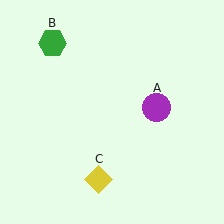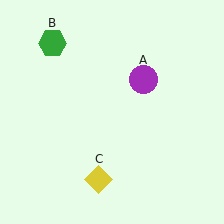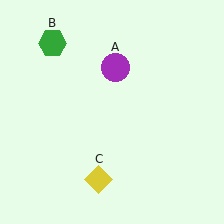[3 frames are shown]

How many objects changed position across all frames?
1 object changed position: purple circle (object A).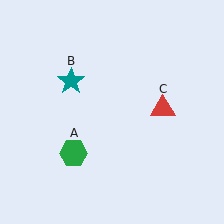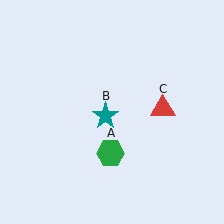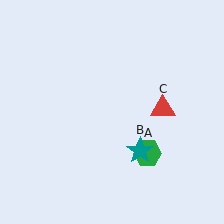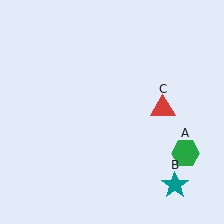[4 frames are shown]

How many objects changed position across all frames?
2 objects changed position: green hexagon (object A), teal star (object B).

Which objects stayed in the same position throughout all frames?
Red triangle (object C) remained stationary.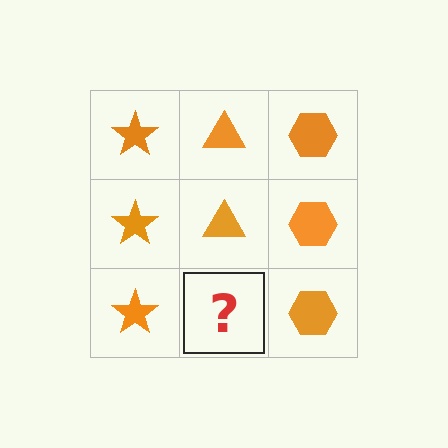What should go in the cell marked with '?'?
The missing cell should contain an orange triangle.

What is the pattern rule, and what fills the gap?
The rule is that each column has a consistent shape. The gap should be filled with an orange triangle.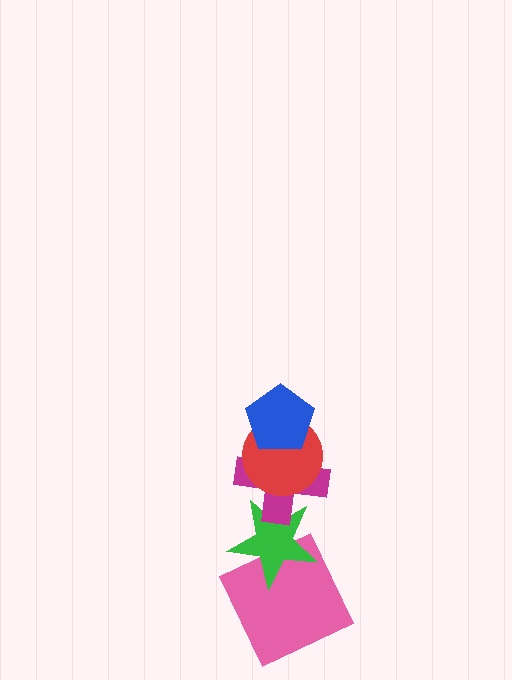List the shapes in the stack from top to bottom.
From top to bottom: the blue pentagon, the red circle, the magenta cross, the green star, the pink square.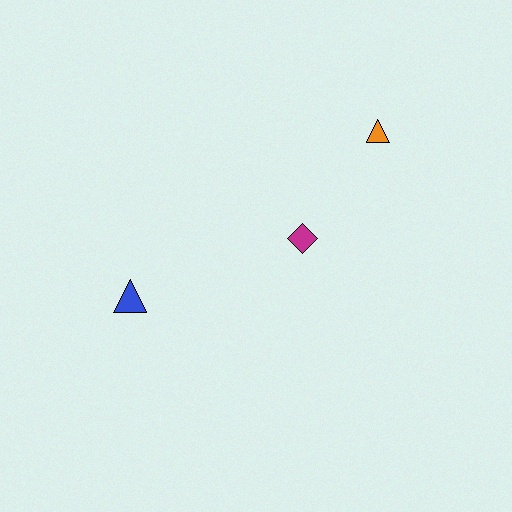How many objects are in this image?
There are 3 objects.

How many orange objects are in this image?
There is 1 orange object.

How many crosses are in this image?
There are no crosses.